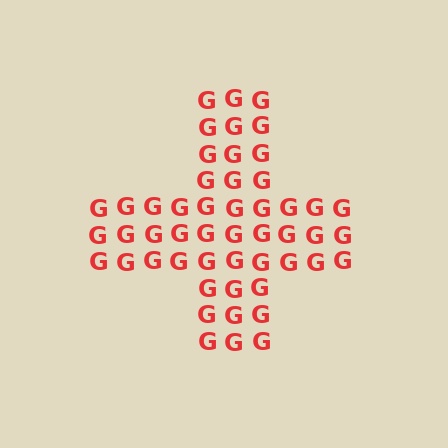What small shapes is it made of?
It is made of small letter G's.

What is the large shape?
The large shape is a cross.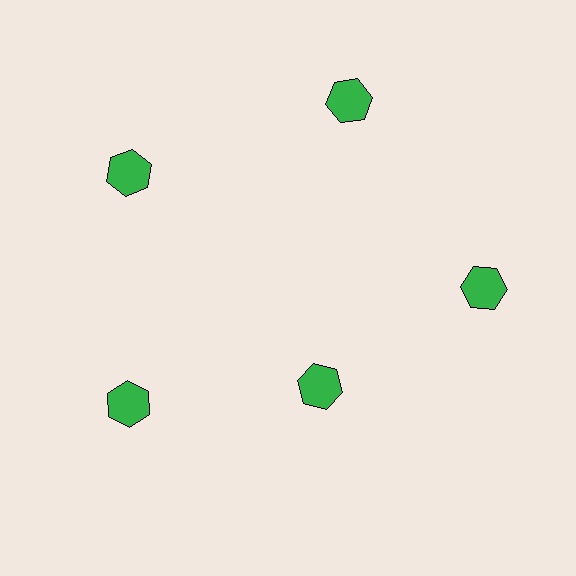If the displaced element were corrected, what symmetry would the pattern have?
It would have 5-fold rotational symmetry — the pattern would map onto itself every 72 degrees.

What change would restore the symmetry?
The symmetry would be restored by moving it outward, back onto the ring so that all 5 hexagons sit at equal angles and equal distance from the center.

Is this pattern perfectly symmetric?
No. The 5 green hexagons are arranged in a ring, but one element near the 5 o'clock position is pulled inward toward the center, breaking the 5-fold rotational symmetry.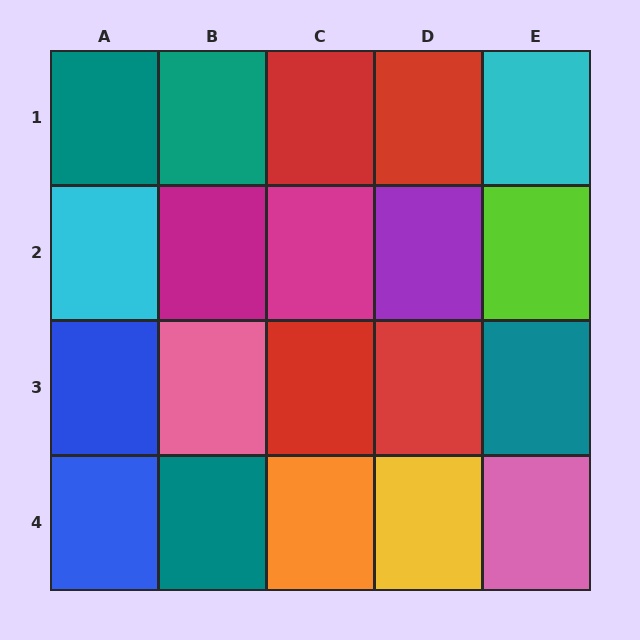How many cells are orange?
1 cell is orange.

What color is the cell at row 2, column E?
Lime.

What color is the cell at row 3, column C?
Red.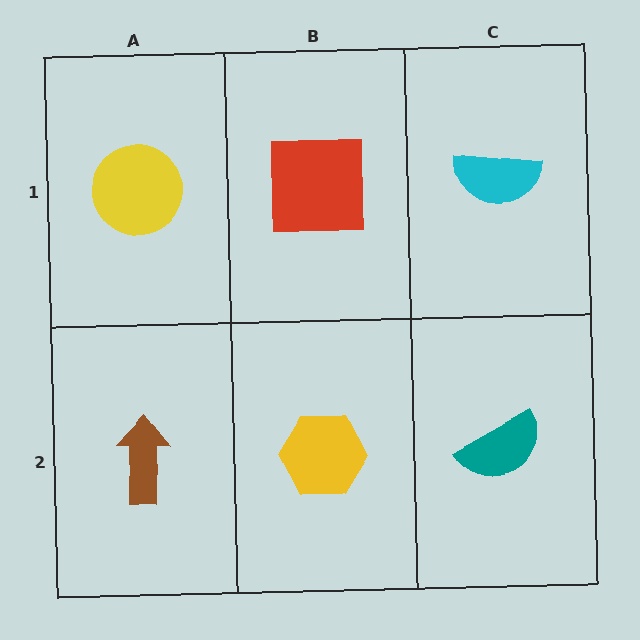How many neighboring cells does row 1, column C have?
2.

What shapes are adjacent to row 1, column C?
A teal semicircle (row 2, column C), a red square (row 1, column B).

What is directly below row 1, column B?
A yellow hexagon.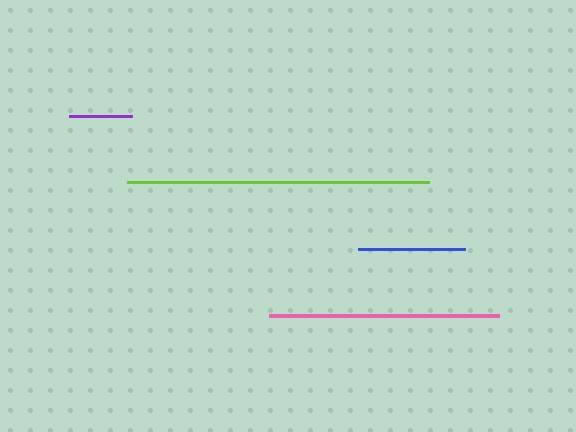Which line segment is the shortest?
The purple line is the shortest at approximately 64 pixels.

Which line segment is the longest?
The lime line is the longest at approximately 302 pixels.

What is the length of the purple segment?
The purple segment is approximately 64 pixels long.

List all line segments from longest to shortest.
From longest to shortest: lime, pink, blue, purple.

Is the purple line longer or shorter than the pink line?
The pink line is longer than the purple line.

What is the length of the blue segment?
The blue segment is approximately 107 pixels long.